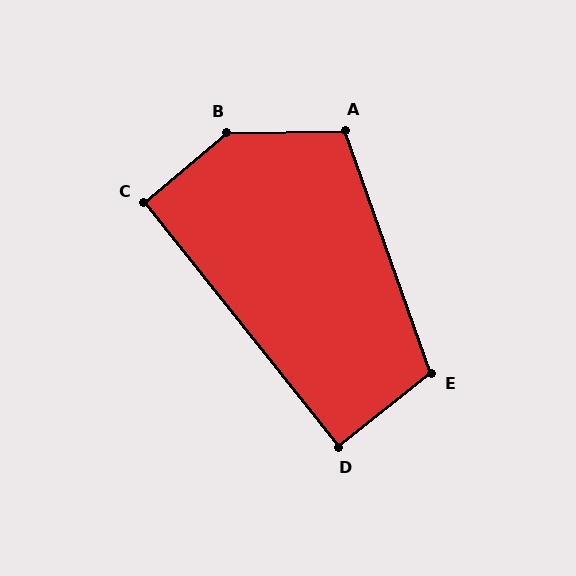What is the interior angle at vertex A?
Approximately 109 degrees (obtuse).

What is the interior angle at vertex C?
Approximately 92 degrees (approximately right).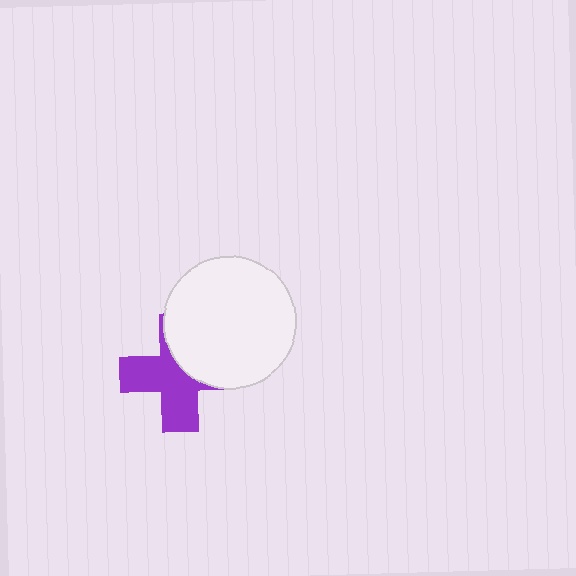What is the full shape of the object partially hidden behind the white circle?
The partially hidden object is a purple cross.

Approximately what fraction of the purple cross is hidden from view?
Roughly 42% of the purple cross is hidden behind the white circle.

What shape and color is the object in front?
The object in front is a white circle.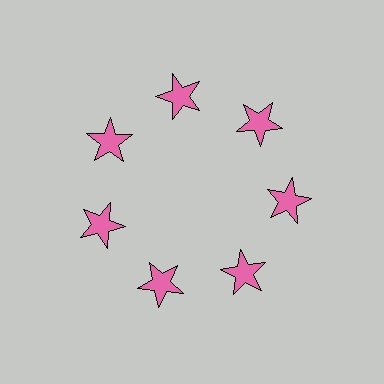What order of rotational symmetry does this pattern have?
This pattern has 7-fold rotational symmetry.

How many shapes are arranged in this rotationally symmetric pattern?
There are 7 shapes, arranged in 7 groups of 1.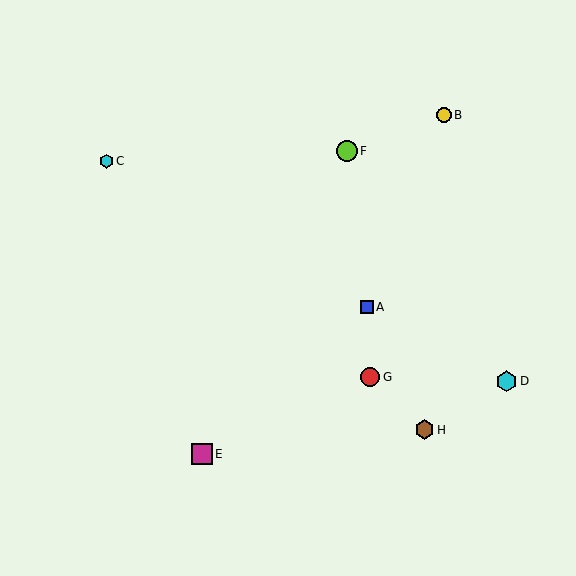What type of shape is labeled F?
Shape F is a lime circle.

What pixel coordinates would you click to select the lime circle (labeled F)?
Click at (347, 151) to select the lime circle F.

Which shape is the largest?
The cyan hexagon (labeled D) is the largest.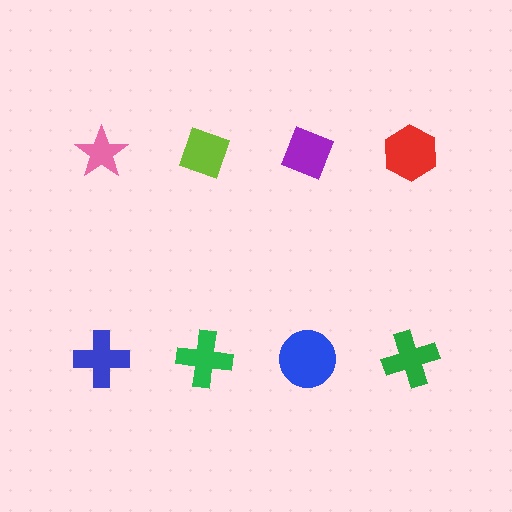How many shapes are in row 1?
4 shapes.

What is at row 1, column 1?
A pink star.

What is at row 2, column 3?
A blue circle.